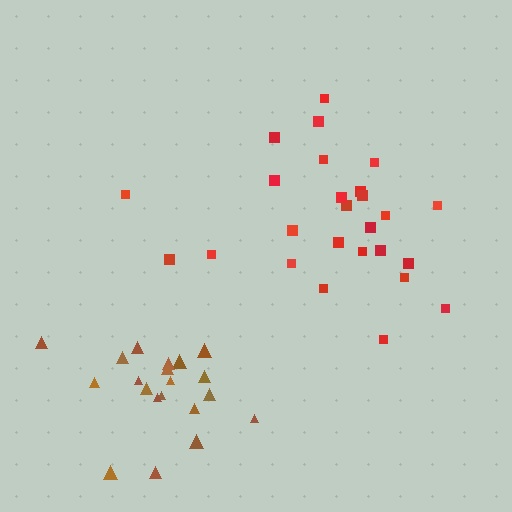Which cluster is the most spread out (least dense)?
Red.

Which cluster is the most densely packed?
Brown.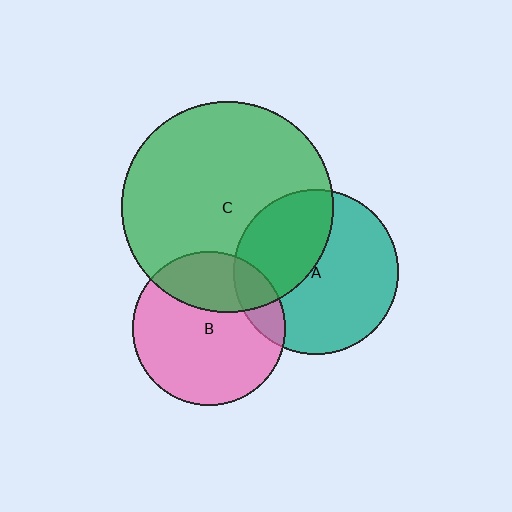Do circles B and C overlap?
Yes.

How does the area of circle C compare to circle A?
Approximately 1.6 times.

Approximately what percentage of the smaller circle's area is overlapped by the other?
Approximately 30%.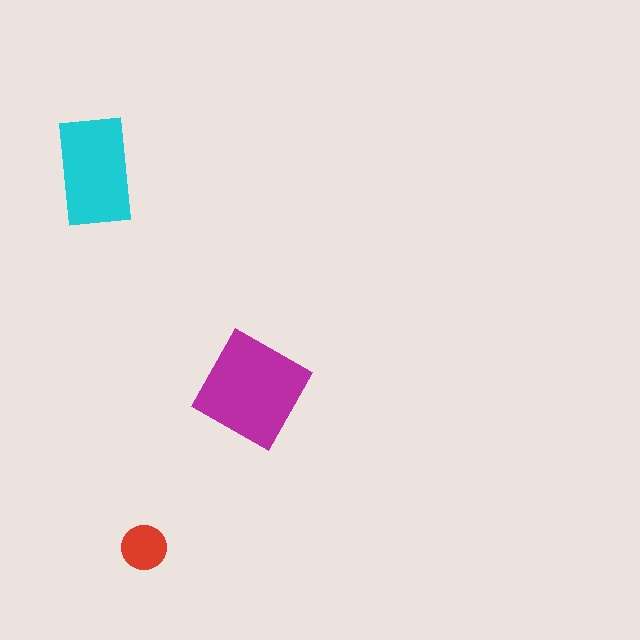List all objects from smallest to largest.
The red circle, the cyan rectangle, the magenta diamond.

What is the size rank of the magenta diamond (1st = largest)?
1st.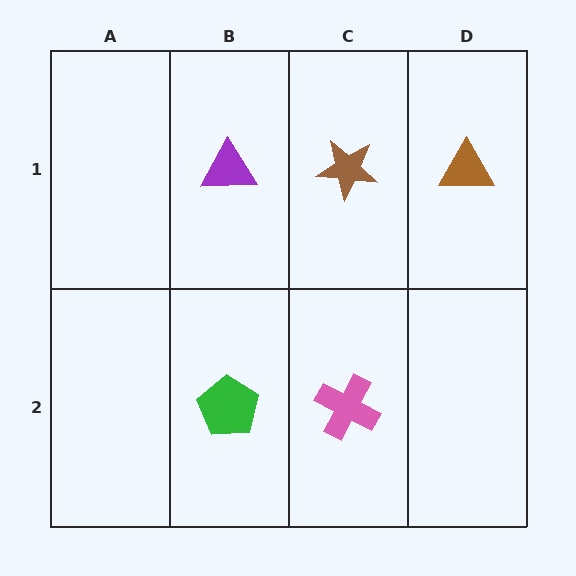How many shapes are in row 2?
2 shapes.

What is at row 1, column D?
A brown triangle.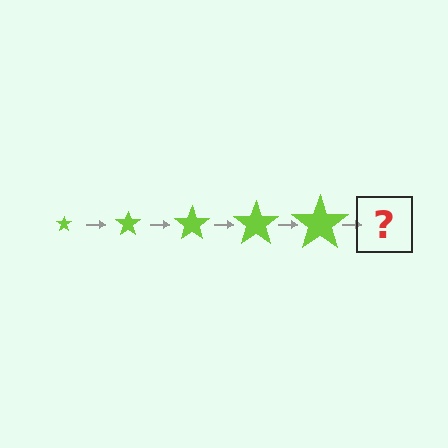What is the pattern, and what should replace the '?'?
The pattern is that the star gets progressively larger each step. The '?' should be a lime star, larger than the previous one.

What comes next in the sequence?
The next element should be a lime star, larger than the previous one.